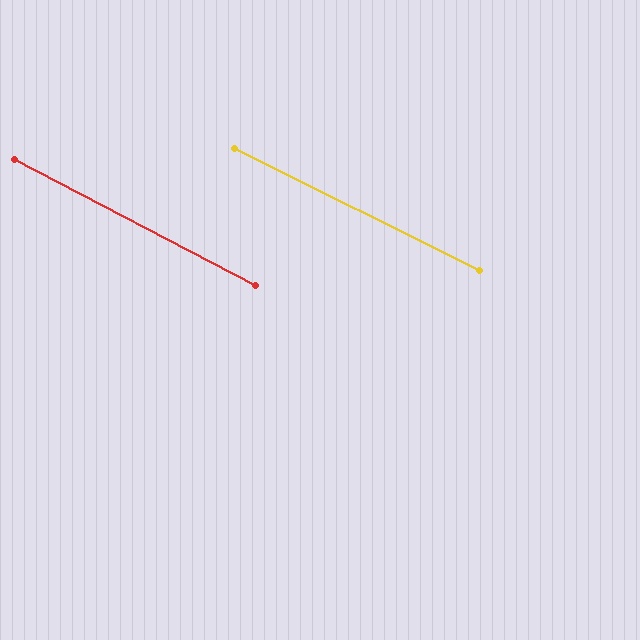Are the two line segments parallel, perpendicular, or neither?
Parallel — their directions differ by only 1.2°.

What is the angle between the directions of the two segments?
Approximately 1 degree.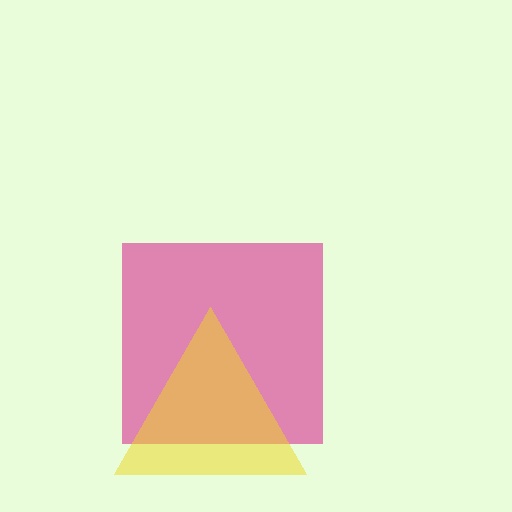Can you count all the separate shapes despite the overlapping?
Yes, there are 2 separate shapes.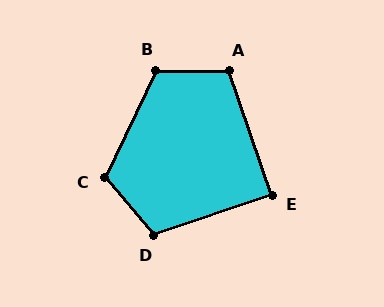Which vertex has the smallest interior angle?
E, at approximately 90 degrees.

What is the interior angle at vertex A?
Approximately 110 degrees (obtuse).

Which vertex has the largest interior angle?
B, at approximately 115 degrees.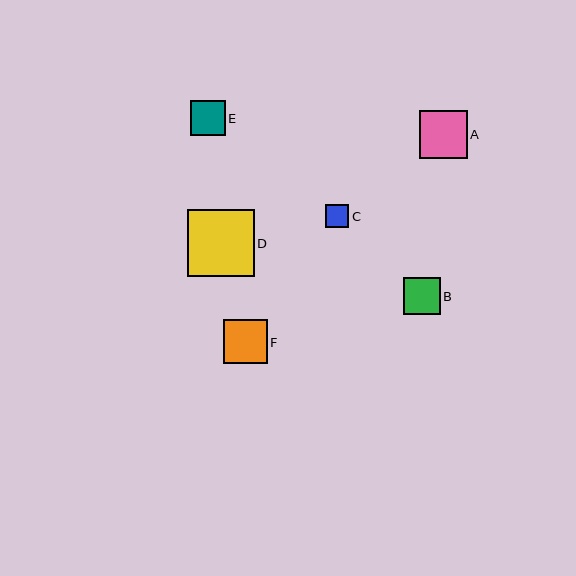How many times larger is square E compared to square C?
Square E is approximately 1.5 times the size of square C.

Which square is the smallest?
Square C is the smallest with a size of approximately 23 pixels.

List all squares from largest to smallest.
From largest to smallest: D, A, F, B, E, C.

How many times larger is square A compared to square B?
Square A is approximately 1.3 times the size of square B.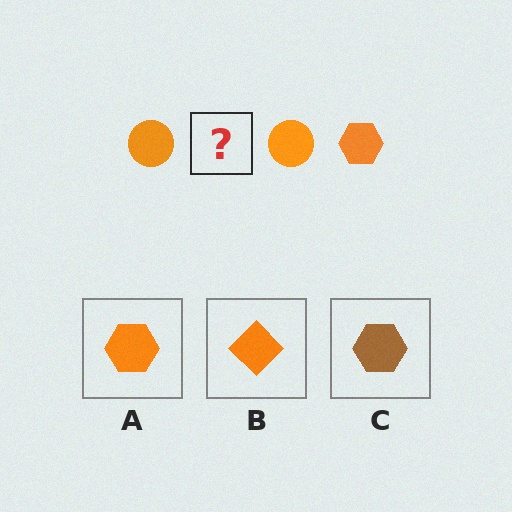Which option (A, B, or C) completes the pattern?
A.